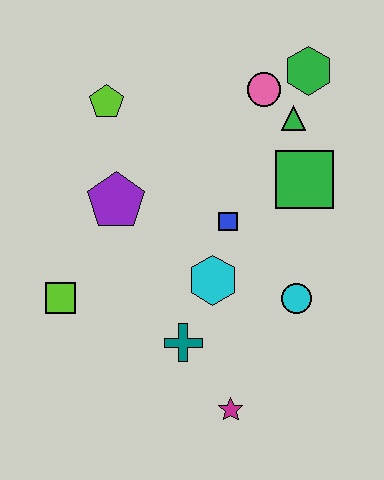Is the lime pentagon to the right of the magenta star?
No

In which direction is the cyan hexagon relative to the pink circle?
The cyan hexagon is below the pink circle.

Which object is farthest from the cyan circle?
The lime pentagon is farthest from the cyan circle.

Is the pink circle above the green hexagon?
No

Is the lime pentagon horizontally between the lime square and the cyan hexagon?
Yes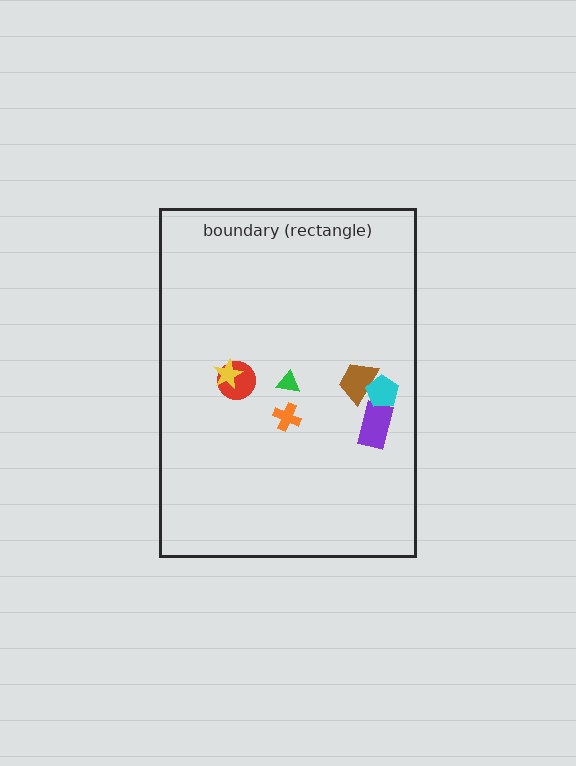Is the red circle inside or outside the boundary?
Inside.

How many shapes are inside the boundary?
7 inside, 0 outside.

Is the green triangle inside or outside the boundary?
Inside.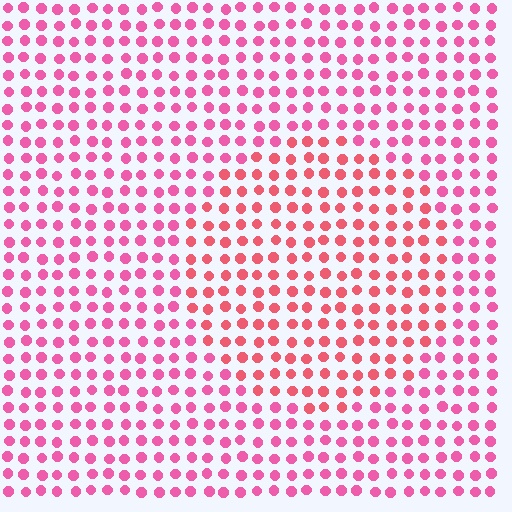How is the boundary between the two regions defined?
The boundary is defined purely by a slight shift in hue (about 24 degrees). Spacing, size, and orientation are identical on both sides.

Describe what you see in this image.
The image is filled with small pink elements in a uniform arrangement. A circle-shaped region is visible where the elements are tinted to a slightly different hue, forming a subtle color boundary.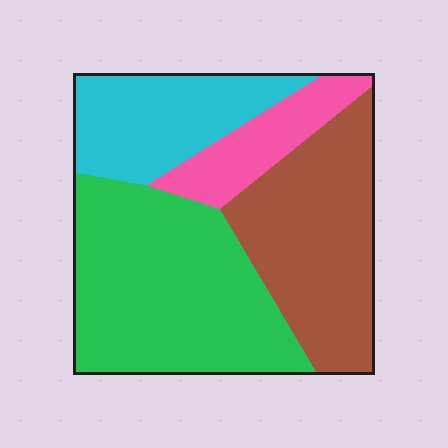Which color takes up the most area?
Green, at roughly 40%.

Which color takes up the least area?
Pink, at roughly 10%.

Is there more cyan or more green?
Green.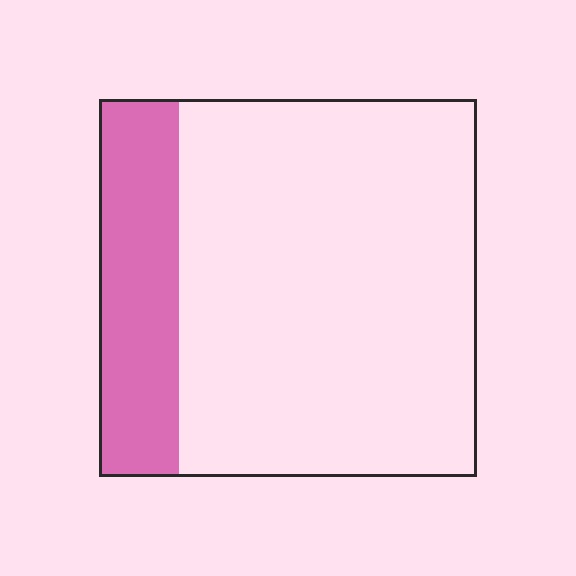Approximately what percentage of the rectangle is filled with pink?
Approximately 20%.